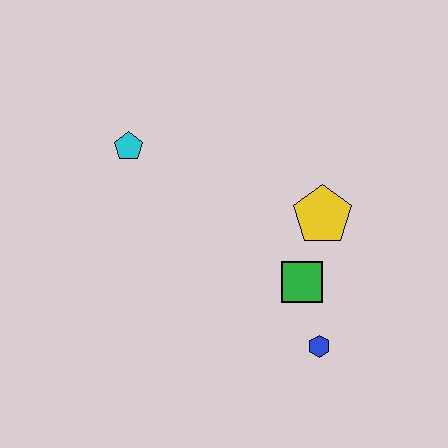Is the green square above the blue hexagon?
Yes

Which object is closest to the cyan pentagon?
The yellow pentagon is closest to the cyan pentagon.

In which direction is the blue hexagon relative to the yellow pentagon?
The blue hexagon is below the yellow pentagon.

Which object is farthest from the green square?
The cyan pentagon is farthest from the green square.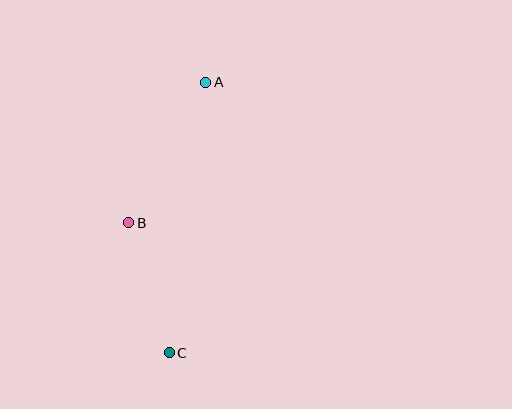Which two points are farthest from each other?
Points A and C are farthest from each other.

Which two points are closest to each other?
Points B and C are closest to each other.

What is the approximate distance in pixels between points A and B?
The distance between A and B is approximately 160 pixels.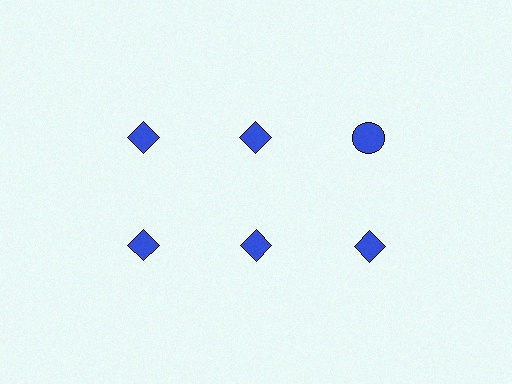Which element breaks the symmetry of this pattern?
The blue circle in the top row, center column breaks the symmetry. All other shapes are blue diamonds.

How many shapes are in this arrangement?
There are 6 shapes arranged in a grid pattern.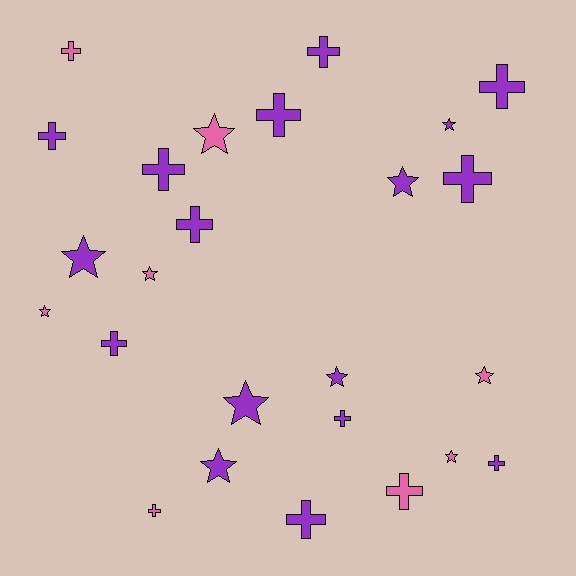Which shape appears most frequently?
Cross, with 14 objects.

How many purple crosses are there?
There are 11 purple crosses.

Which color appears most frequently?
Purple, with 17 objects.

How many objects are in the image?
There are 25 objects.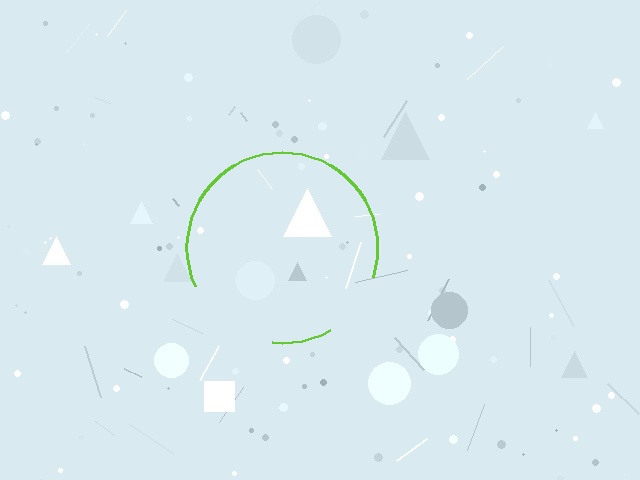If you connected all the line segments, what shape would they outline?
They would outline a circle.